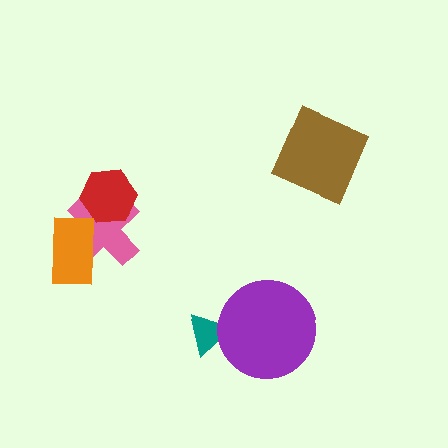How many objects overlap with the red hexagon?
1 object overlaps with the red hexagon.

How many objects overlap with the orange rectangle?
1 object overlaps with the orange rectangle.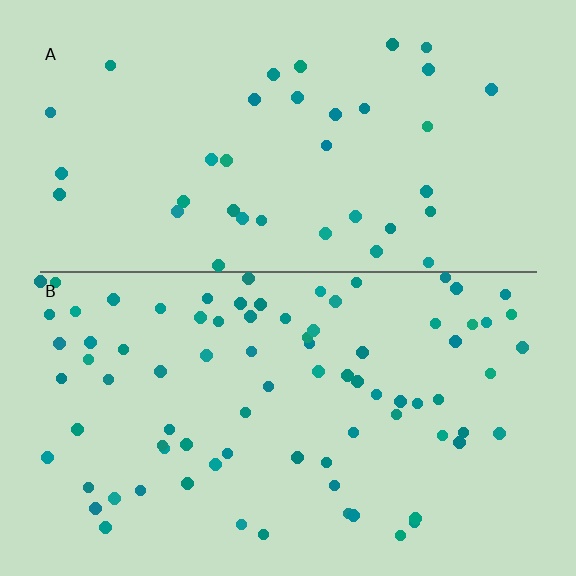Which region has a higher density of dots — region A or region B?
B (the bottom).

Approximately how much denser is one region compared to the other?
Approximately 2.2× — region B over region A.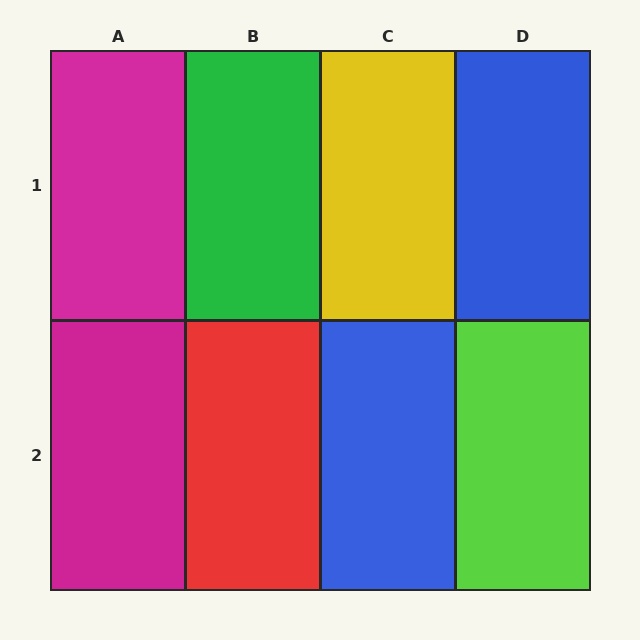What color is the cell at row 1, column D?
Blue.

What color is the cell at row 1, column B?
Green.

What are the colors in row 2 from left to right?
Magenta, red, blue, lime.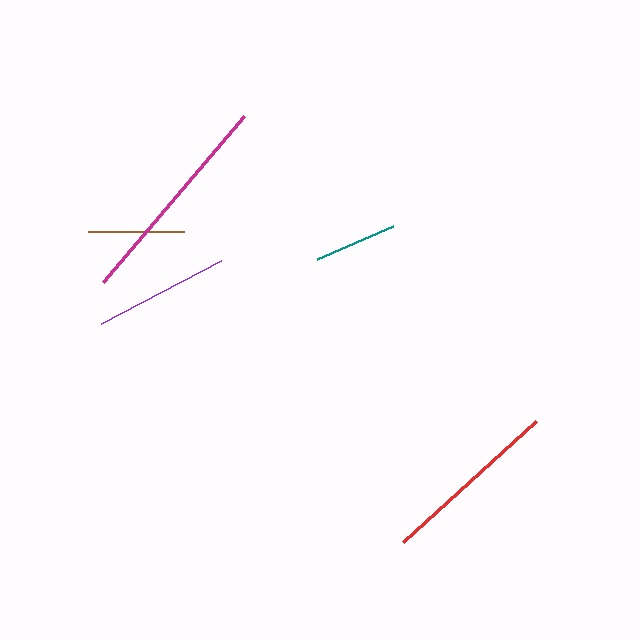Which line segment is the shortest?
The teal line is the shortest at approximately 84 pixels.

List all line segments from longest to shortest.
From longest to shortest: magenta, red, purple, brown, teal.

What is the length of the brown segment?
The brown segment is approximately 96 pixels long.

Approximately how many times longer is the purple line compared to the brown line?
The purple line is approximately 1.4 times the length of the brown line.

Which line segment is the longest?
The magenta line is the longest at approximately 217 pixels.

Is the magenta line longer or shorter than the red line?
The magenta line is longer than the red line.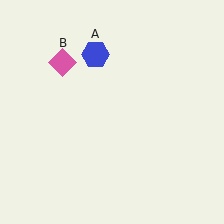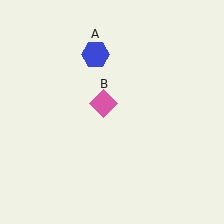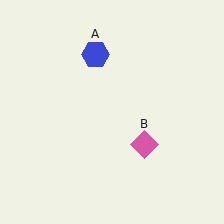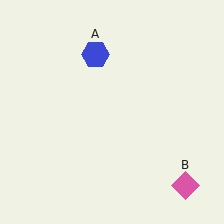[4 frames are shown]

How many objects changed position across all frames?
1 object changed position: pink diamond (object B).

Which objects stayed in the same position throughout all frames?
Blue hexagon (object A) remained stationary.